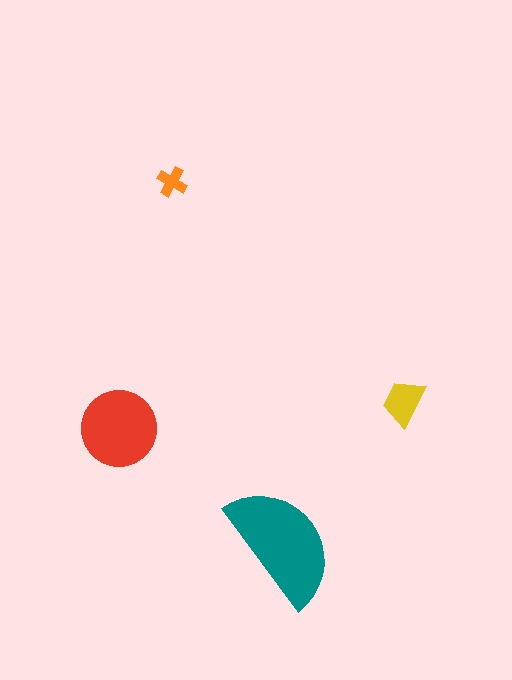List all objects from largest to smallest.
The teal semicircle, the red circle, the yellow trapezoid, the orange cross.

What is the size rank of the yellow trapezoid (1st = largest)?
3rd.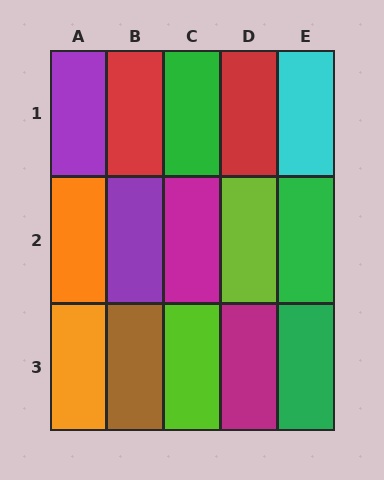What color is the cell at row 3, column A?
Orange.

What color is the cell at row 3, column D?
Magenta.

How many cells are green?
3 cells are green.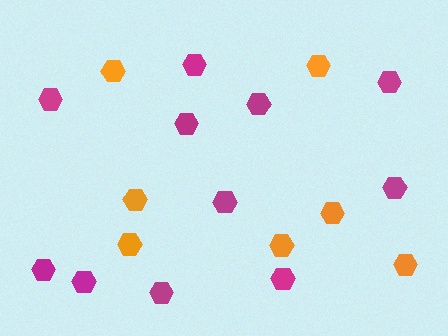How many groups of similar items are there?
There are 2 groups: one group of orange hexagons (7) and one group of magenta hexagons (11).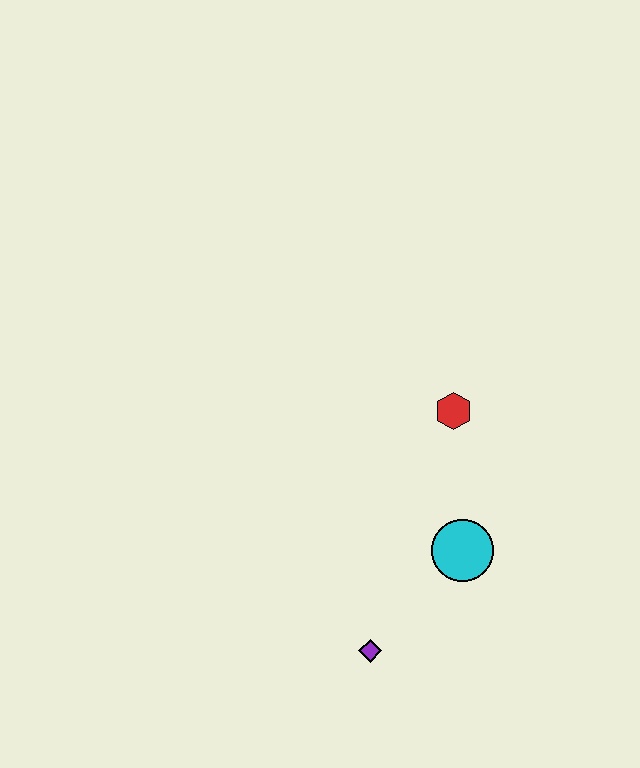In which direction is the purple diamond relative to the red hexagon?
The purple diamond is below the red hexagon.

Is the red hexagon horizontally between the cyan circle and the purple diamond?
Yes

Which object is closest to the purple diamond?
The cyan circle is closest to the purple diamond.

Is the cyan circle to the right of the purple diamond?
Yes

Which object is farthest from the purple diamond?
The red hexagon is farthest from the purple diamond.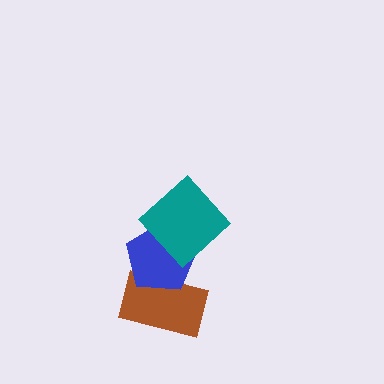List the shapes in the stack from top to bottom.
From top to bottom: the teal diamond, the blue pentagon, the brown rectangle.